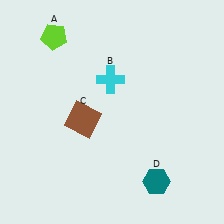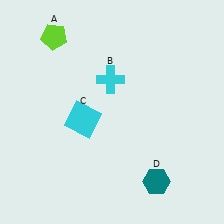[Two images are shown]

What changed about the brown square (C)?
In Image 1, C is brown. In Image 2, it changed to cyan.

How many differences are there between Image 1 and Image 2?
There is 1 difference between the two images.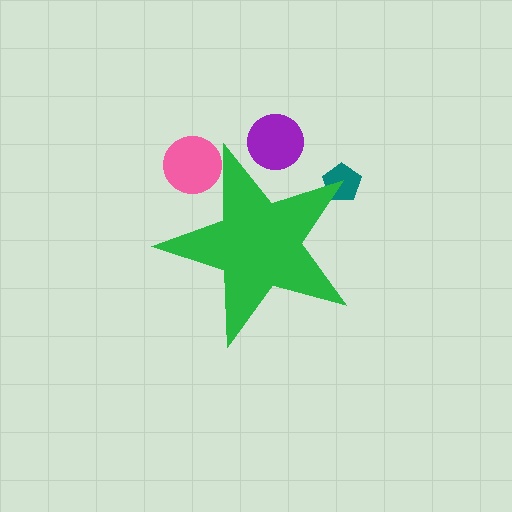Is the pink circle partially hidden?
Yes, the pink circle is partially hidden behind the green star.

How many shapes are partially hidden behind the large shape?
3 shapes are partially hidden.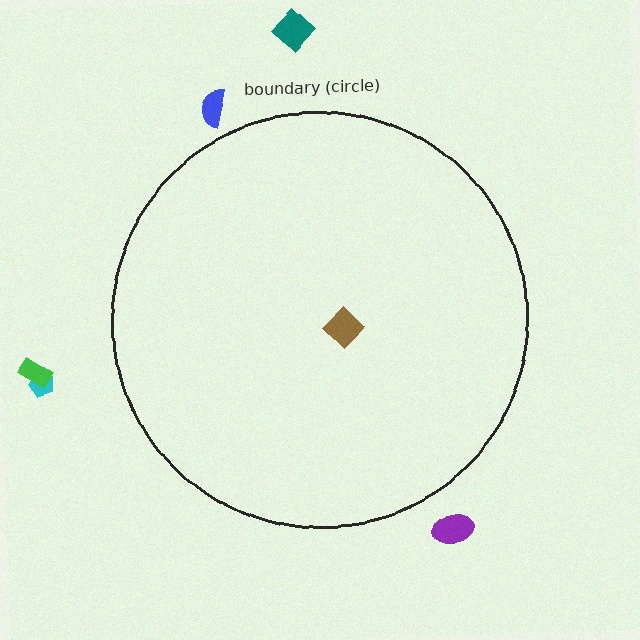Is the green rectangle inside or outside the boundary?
Outside.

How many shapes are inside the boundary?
1 inside, 5 outside.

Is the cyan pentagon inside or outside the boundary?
Outside.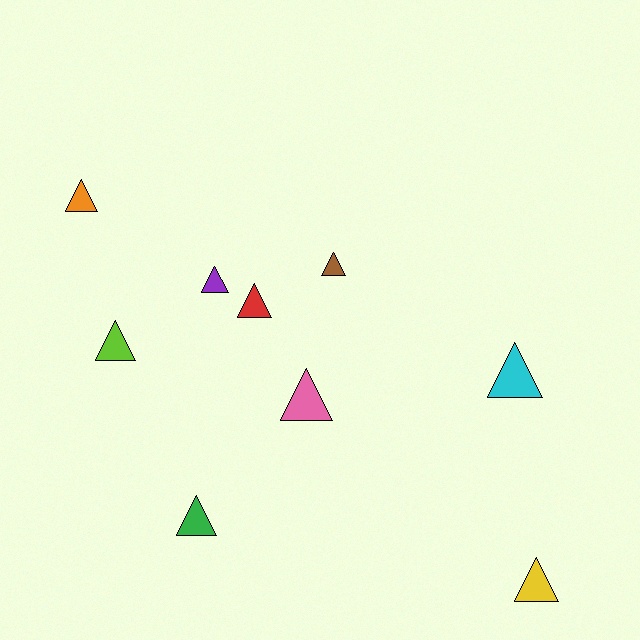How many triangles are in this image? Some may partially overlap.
There are 9 triangles.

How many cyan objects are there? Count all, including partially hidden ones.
There is 1 cyan object.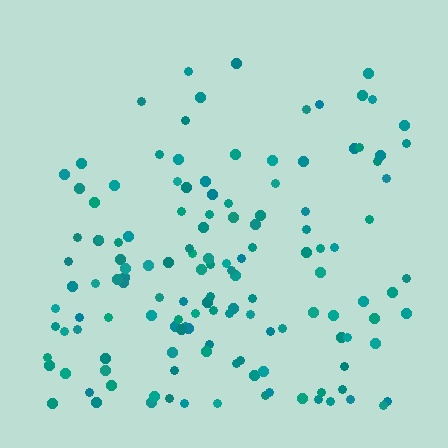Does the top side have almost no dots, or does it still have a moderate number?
Still a moderate number, just noticeably fewer than the bottom.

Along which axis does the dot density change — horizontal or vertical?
Vertical.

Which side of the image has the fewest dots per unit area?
The top.